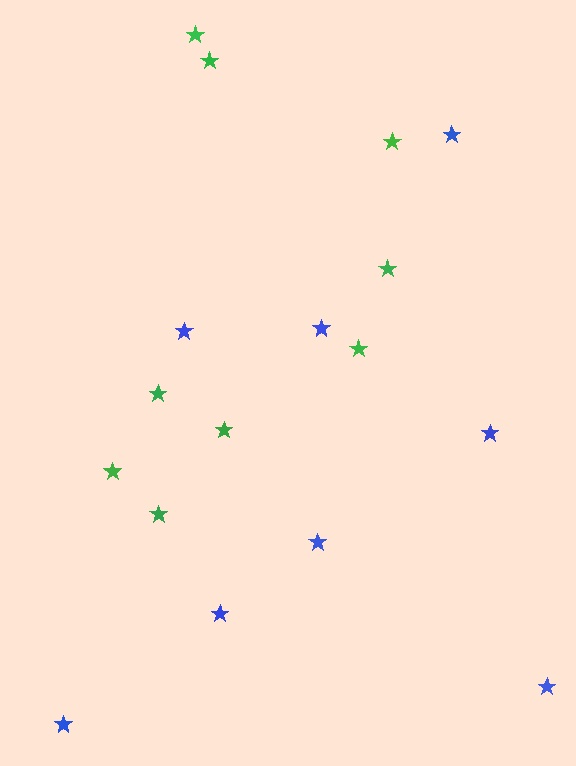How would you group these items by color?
There are 2 groups: one group of blue stars (8) and one group of green stars (9).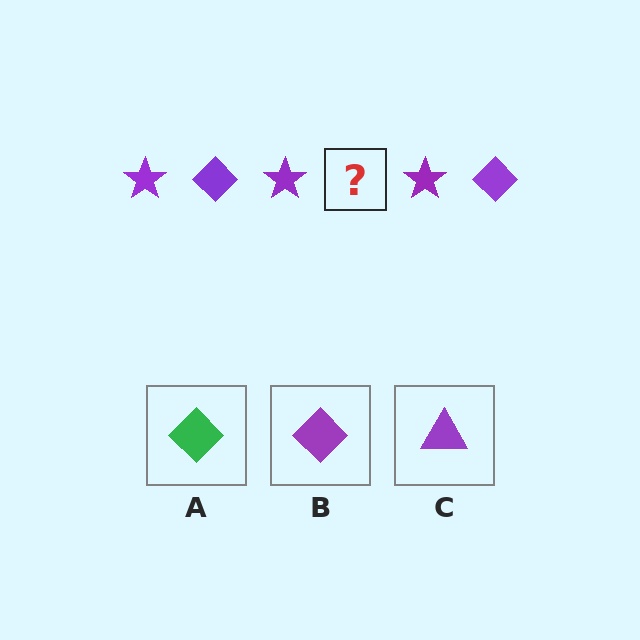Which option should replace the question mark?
Option B.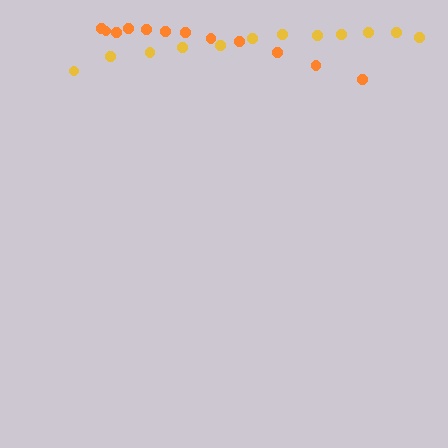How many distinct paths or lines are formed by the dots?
There are 2 distinct paths.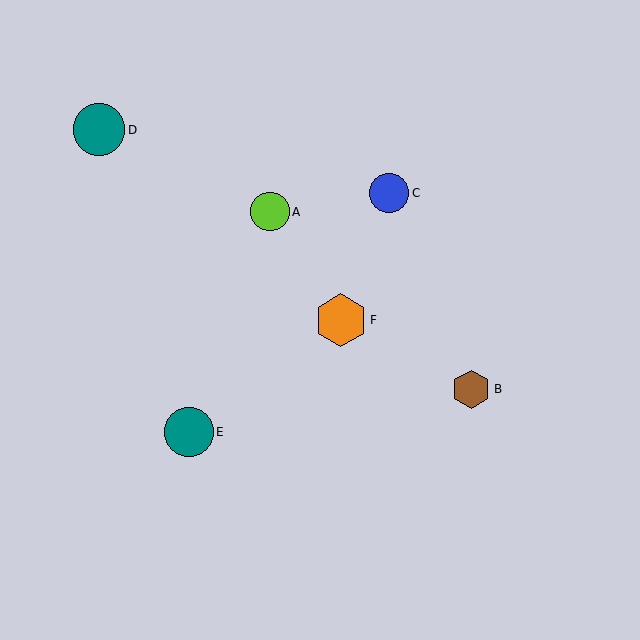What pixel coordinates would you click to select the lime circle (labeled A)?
Click at (270, 212) to select the lime circle A.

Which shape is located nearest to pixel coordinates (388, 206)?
The blue circle (labeled C) at (389, 193) is nearest to that location.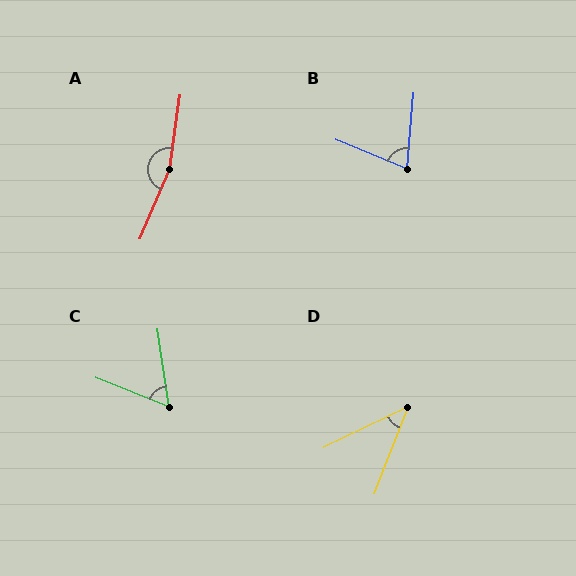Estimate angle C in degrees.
Approximately 60 degrees.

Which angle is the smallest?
D, at approximately 43 degrees.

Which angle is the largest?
A, at approximately 165 degrees.